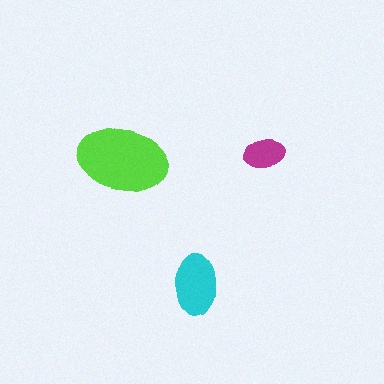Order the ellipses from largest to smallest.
the lime one, the cyan one, the magenta one.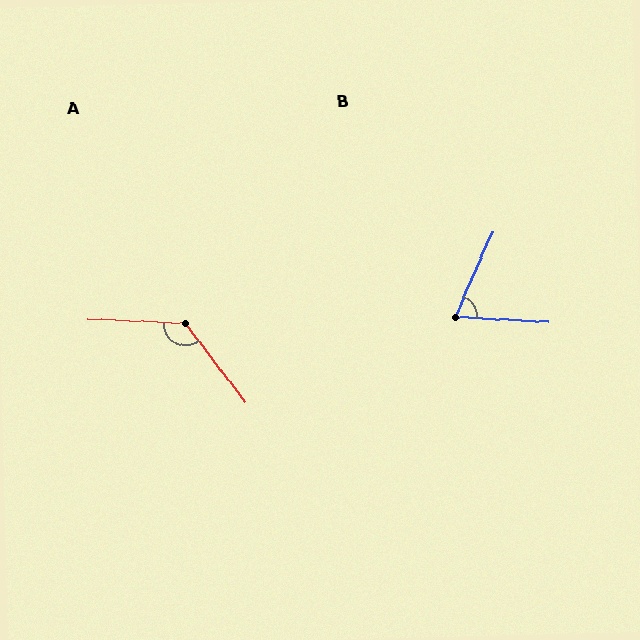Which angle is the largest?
A, at approximately 129 degrees.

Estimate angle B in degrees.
Approximately 70 degrees.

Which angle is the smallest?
B, at approximately 70 degrees.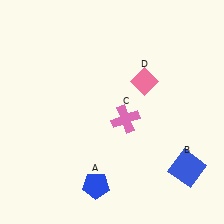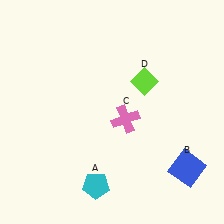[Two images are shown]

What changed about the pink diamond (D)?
In Image 1, D is pink. In Image 2, it changed to lime.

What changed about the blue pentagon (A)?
In Image 1, A is blue. In Image 2, it changed to cyan.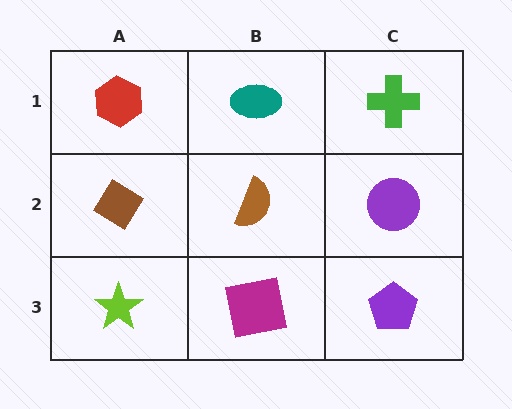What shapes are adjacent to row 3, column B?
A brown semicircle (row 2, column B), a lime star (row 3, column A), a purple pentagon (row 3, column C).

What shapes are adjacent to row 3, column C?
A purple circle (row 2, column C), a magenta square (row 3, column B).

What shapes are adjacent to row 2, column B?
A teal ellipse (row 1, column B), a magenta square (row 3, column B), a brown diamond (row 2, column A), a purple circle (row 2, column C).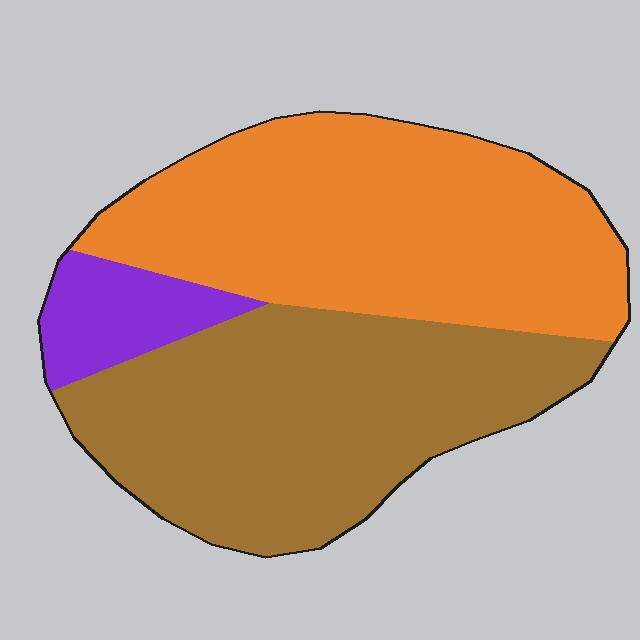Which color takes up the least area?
Purple, at roughly 10%.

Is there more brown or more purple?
Brown.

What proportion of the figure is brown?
Brown covers about 45% of the figure.